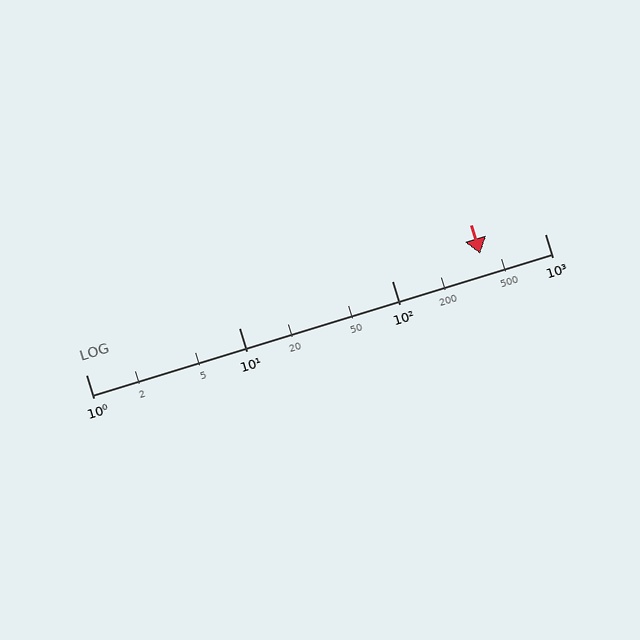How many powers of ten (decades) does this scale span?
The scale spans 3 decades, from 1 to 1000.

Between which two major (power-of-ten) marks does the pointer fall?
The pointer is between 100 and 1000.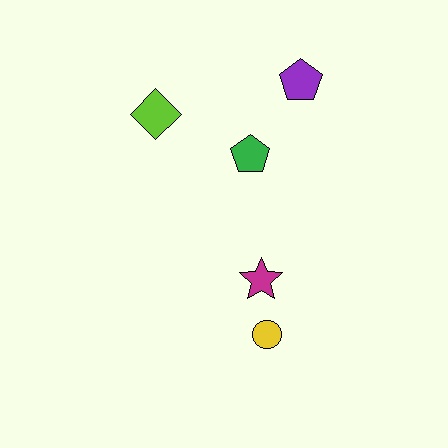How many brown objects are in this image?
There are no brown objects.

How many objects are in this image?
There are 5 objects.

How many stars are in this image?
There is 1 star.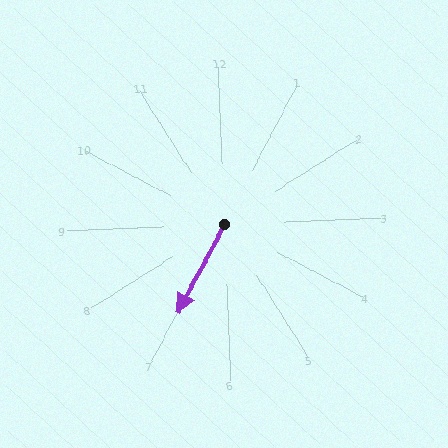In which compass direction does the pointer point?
Southwest.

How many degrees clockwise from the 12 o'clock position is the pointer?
Approximately 210 degrees.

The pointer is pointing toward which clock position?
Roughly 7 o'clock.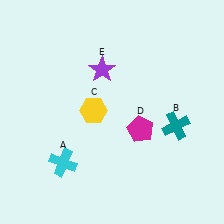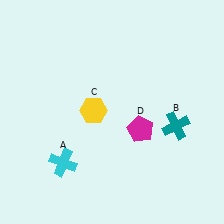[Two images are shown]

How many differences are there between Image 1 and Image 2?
There is 1 difference between the two images.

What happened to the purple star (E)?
The purple star (E) was removed in Image 2. It was in the top-left area of Image 1.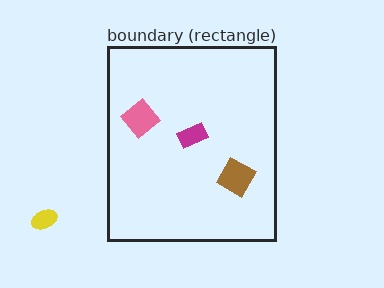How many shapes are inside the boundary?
3 inside, 1 outside.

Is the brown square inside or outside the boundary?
Inside.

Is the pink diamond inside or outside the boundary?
Inside.